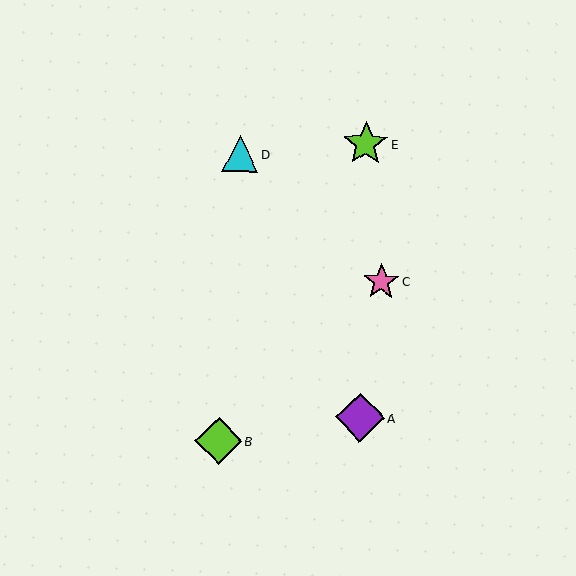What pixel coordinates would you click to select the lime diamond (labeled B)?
Click at (218, 441) to select the lime diamond B.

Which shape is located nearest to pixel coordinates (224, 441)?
The lime diamond (labeled B) at (218, 441) is nearest to that location.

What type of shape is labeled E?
Shape E is a lime star.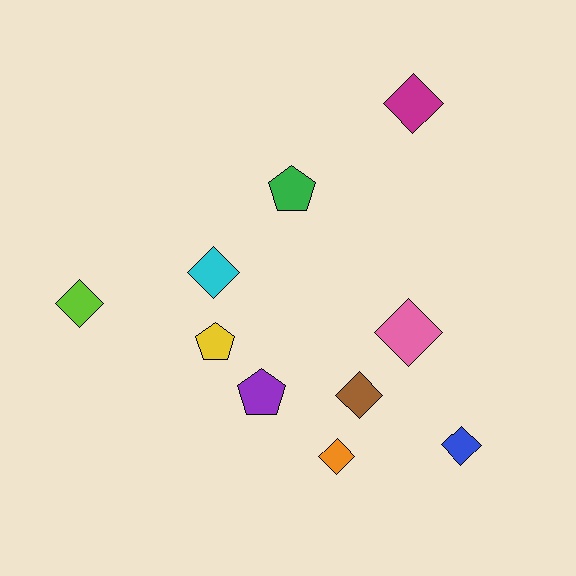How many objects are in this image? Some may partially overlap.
There are 10 objects.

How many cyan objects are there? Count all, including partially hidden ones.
There is 1 cyan object.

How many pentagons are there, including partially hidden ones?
There are 3 pentagons.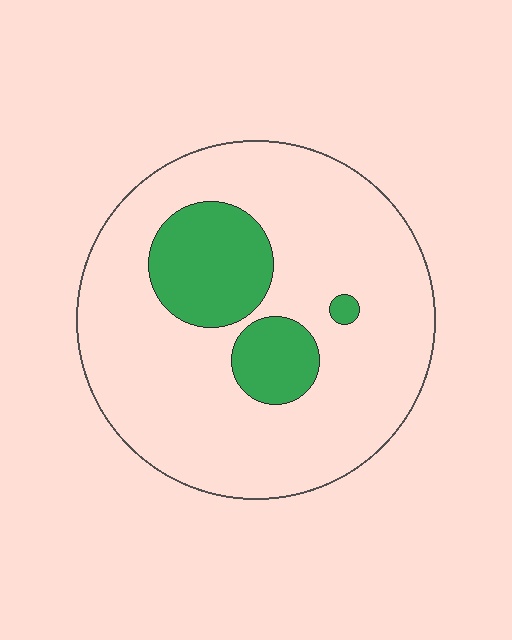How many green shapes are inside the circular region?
3.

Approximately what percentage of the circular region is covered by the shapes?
Approximately 20%.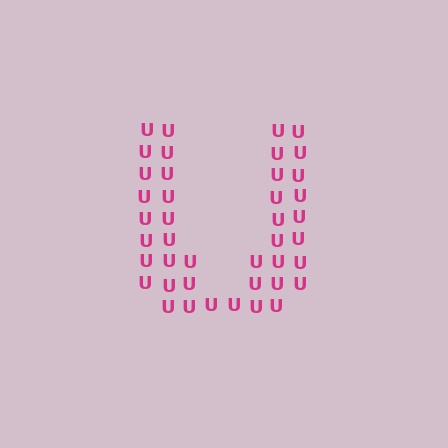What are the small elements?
The small elements are letter U's.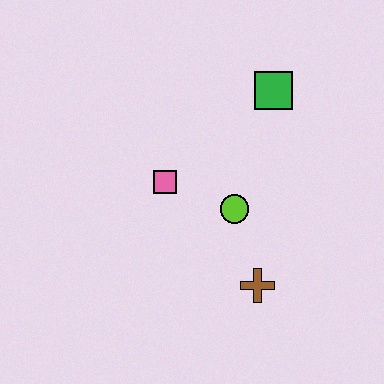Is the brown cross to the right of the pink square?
Yes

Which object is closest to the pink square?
The lime circle is closest to the pink square.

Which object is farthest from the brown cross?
The green square is farthest from the brown cross.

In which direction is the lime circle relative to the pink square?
The lime circle is to the right of the pink square.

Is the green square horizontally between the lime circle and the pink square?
No